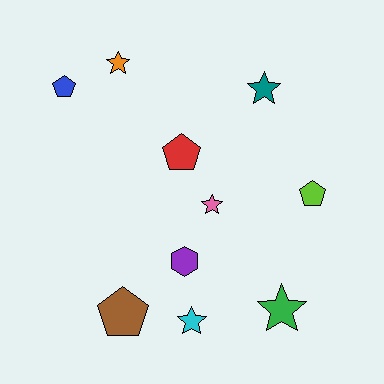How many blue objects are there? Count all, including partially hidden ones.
There is 1 blue object.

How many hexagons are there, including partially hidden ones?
There is 1 hexagon.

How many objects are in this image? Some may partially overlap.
There are 10 objects.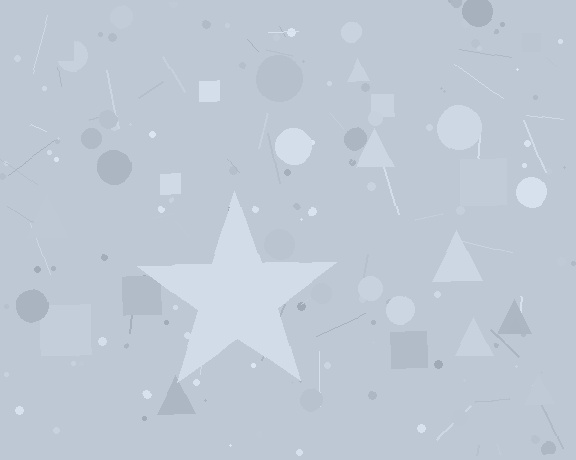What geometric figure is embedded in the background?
A star is embedded in the background.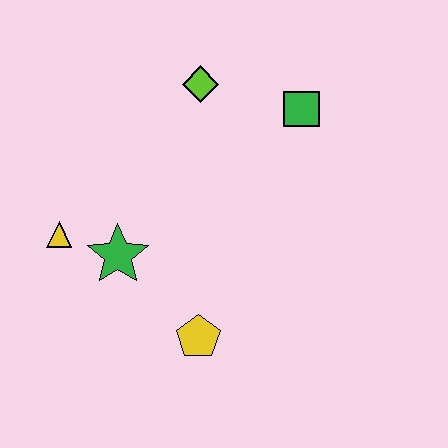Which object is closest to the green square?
The lime diamond is closest to the green square.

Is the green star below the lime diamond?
Yes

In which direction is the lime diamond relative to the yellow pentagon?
The lime diamond is above the yellow pentagon.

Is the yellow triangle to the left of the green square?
Yes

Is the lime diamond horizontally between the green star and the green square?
Yes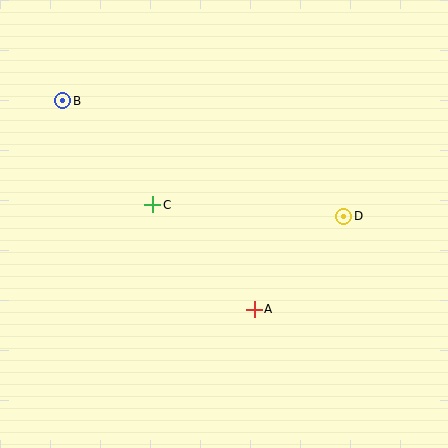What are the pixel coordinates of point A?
Point A is at (254, 309).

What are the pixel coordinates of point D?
Point D is at (344, 216).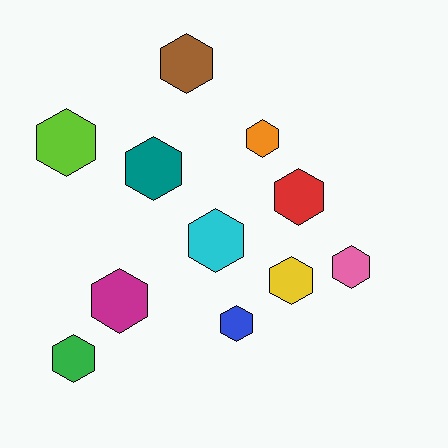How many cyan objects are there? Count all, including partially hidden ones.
There is 1 cyan object.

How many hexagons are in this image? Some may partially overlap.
There are 11 hexagons.